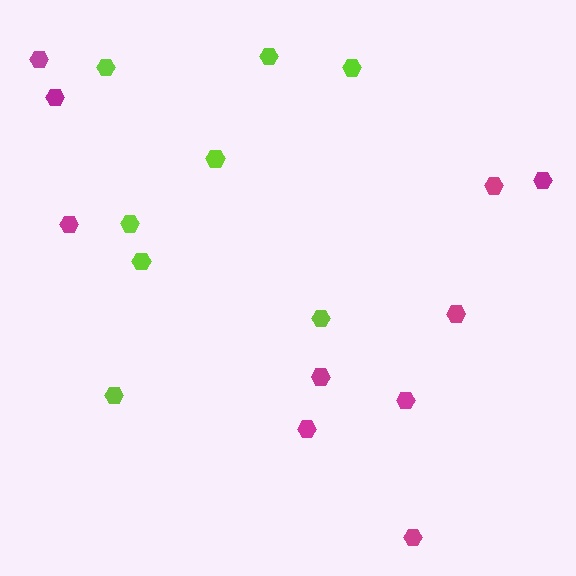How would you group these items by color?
There are 2 groups: one group of lime hexagons (8) and one group of magenta hexagons (10).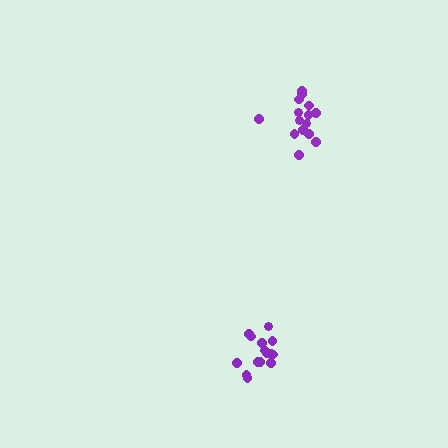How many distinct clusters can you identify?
There are 2 distinct clusters.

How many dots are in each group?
Group 1: 15 dots, Group 2: 15 dots (30 total).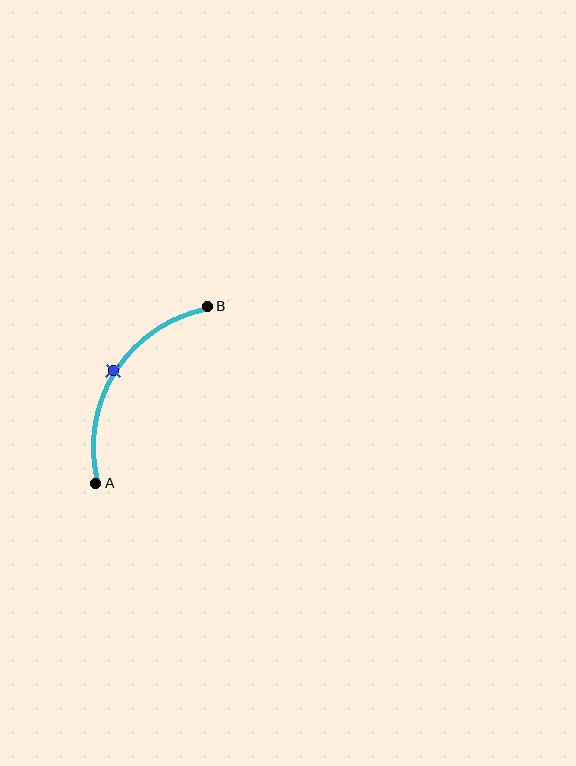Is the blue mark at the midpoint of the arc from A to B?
Yes. The blue mark lies on the arc at equal arc-length from both A and B — it is the arc midpoint.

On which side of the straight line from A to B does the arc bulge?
The arc bulges to the left of the straight line connecting A and B.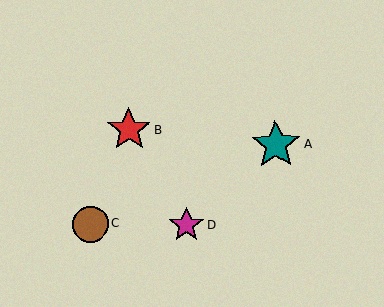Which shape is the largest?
The teal star (labeled A) is the largest.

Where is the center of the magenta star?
The center of the magenta star is at (187, 225).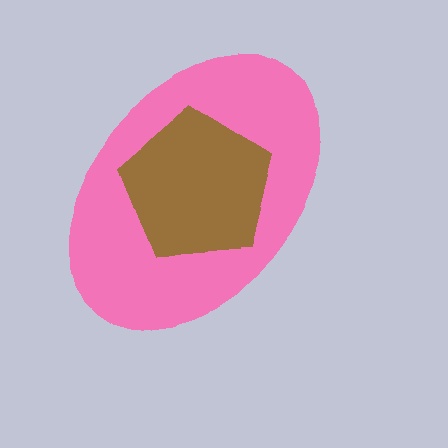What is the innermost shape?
The brown pentagon.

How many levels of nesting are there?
2.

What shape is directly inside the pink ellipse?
The brown pentagon.